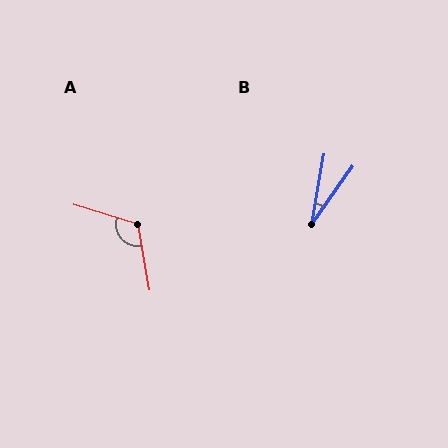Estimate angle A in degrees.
Approximately 116 degrees.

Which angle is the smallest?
B, at approximately 25 degrees.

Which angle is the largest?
A, at approximately 116 degrees.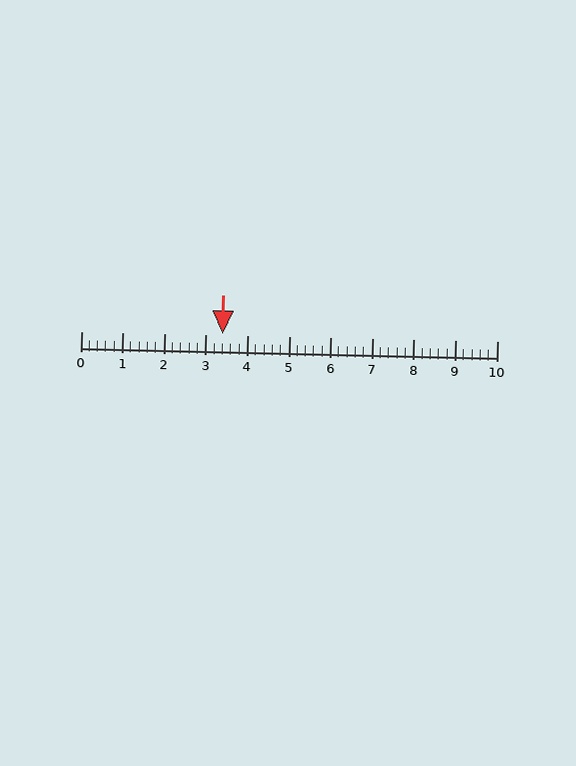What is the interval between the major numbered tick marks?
The major tick marks are spaced 1 units apart.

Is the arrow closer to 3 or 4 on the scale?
The arrow is closer to 3.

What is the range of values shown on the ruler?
The ruler shows values from 0 to 10.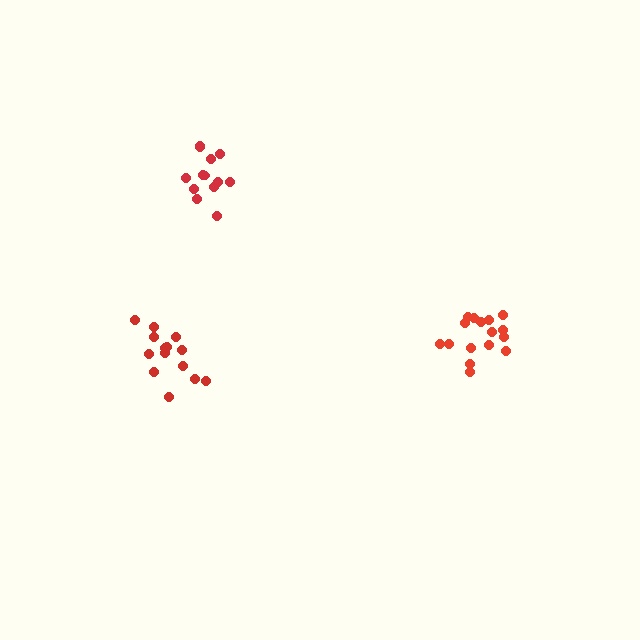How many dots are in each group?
Group 1: 13 dots, Group 2: 14 dots, Group 3: 16 dots (43 total).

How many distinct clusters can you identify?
There are 3 distinct clusters.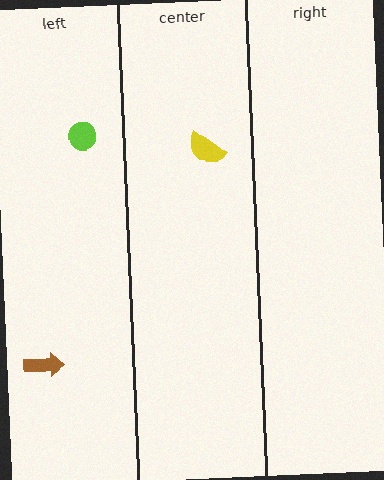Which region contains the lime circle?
The left region.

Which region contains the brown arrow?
The left region.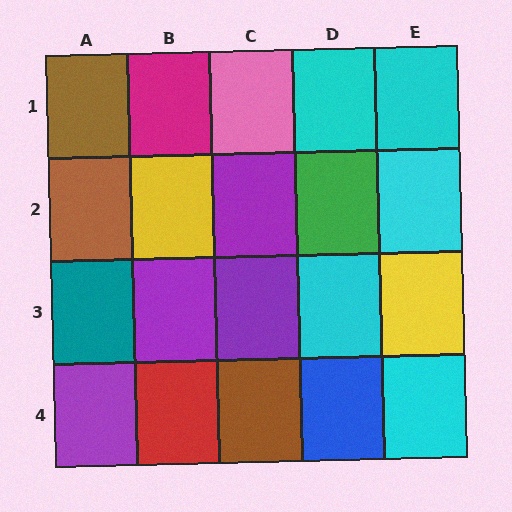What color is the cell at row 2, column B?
Yellow.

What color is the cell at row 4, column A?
Purple.